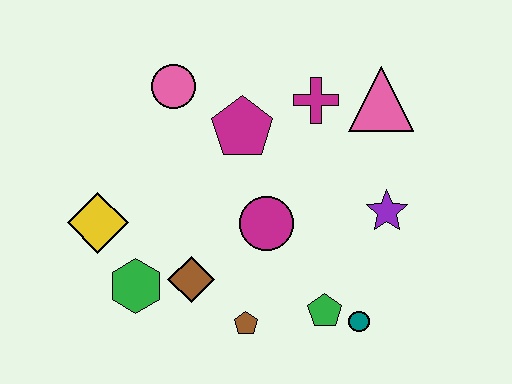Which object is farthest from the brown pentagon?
The pink triangle is farthest from the brown pentagon.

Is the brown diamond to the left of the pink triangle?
Yes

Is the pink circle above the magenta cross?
Yes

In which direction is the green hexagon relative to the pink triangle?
The green hexagon is to the left of the pink triangle.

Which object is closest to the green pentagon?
The teal circle is closest to the green pentagon.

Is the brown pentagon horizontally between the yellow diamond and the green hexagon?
No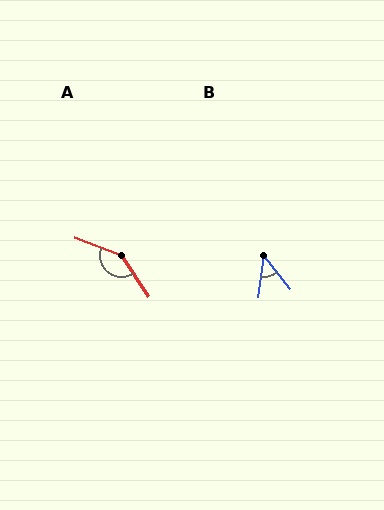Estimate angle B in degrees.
Approximately 47 degrees.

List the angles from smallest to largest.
B (47°), A (145°).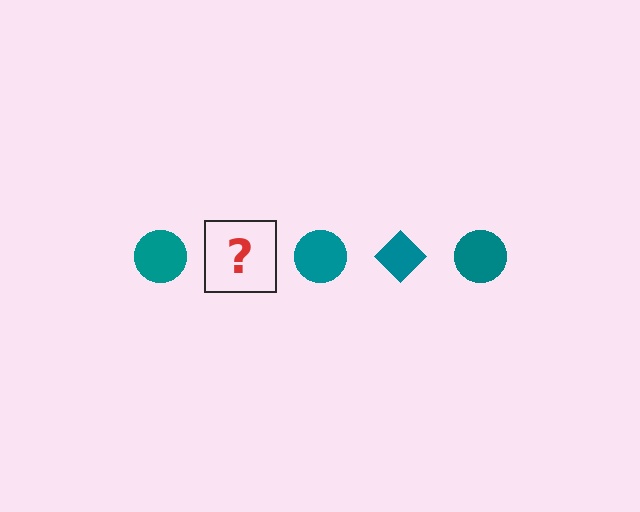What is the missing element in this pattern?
The missing element is a teal diamond.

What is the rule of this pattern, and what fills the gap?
The rule is that the pattern cycles through circle, diamond shapes in teal. The gap should be filled with a teal diamond.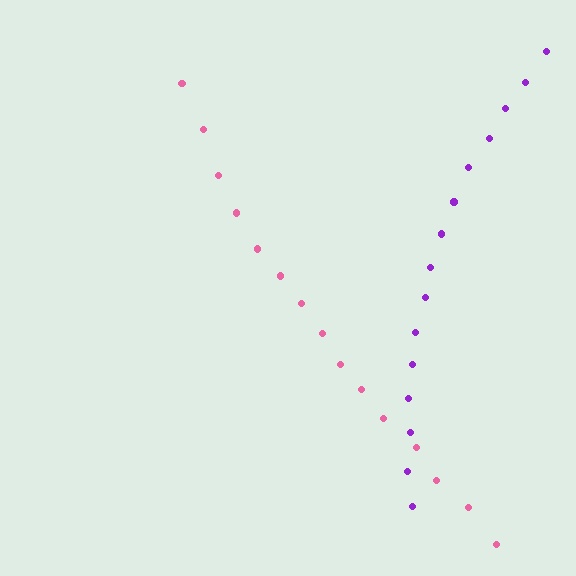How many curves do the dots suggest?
There are 2 distinct paths.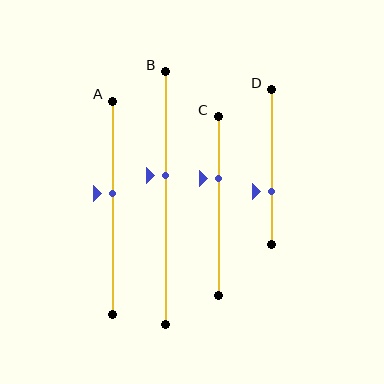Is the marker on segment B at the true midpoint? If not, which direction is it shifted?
No, the marker on segment B is shifted upward by about 9% of the segment length.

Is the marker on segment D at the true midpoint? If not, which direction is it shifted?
No, the marker on segment D is shifted downward by about 16% of the segment length.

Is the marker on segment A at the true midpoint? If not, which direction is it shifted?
No, the marker on segment A is shifted upward by about 7% of the segment length.